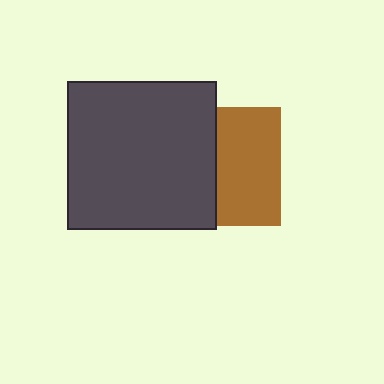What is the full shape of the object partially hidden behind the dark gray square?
The partially hidden object is a brown square.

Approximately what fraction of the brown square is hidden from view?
Roughly 47% of the brown square is hidden behind the dark gray square.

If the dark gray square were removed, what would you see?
You would see the complete brown square.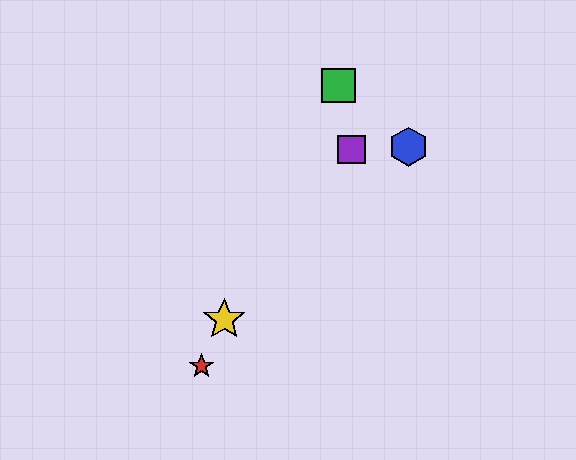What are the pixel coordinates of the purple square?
The purple square is at (352, 149).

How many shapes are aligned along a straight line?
3 shapes (the red star, the green square, the yellow star) are aligned along a straight line.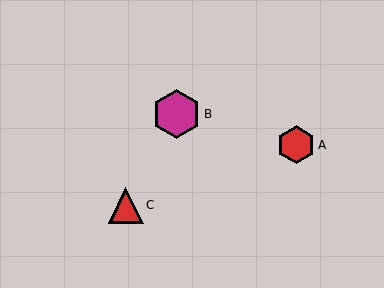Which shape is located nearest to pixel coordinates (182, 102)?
The magenta hexagon (labeled B) at (176, 114) is nearest to that location.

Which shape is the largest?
The magenta hexagon (labeled B) is the largest.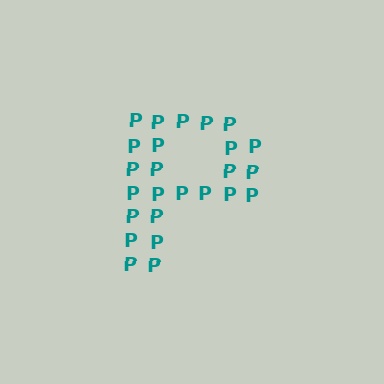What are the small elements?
The small elements are letter P's.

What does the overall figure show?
The overall figure shows the letter P.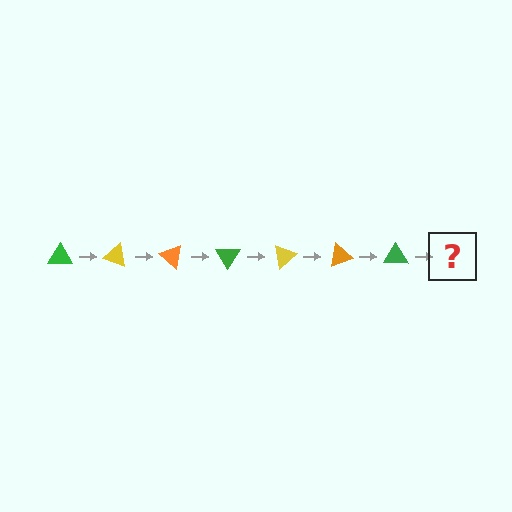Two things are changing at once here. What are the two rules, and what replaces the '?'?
The two rules are that it rotates 20 degrees each step and the color cycles through green, yellow, and orange. The '?' should be a yellow triangle, rotated 140 degrees from the start.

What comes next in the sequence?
The next element should be a yellow triangle, rotated 140 degrees from the start.